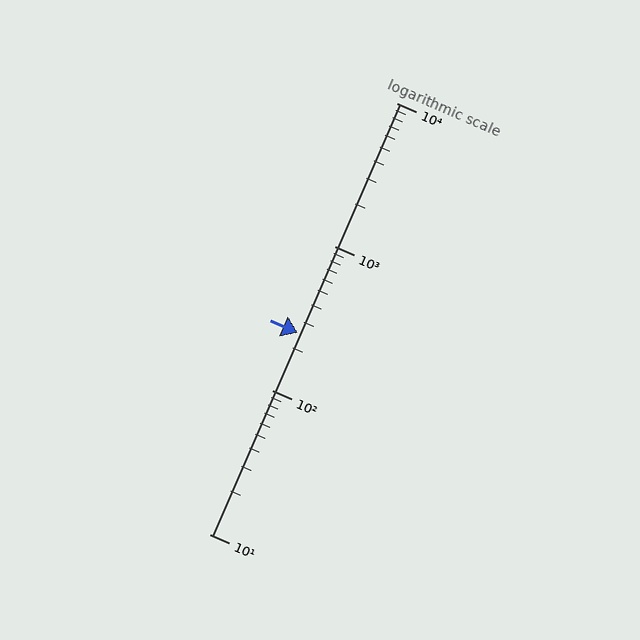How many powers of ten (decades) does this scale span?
The scale spans 3 decades, from 10 to 10000.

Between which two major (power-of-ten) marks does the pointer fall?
The pointer is between 100 and 1000.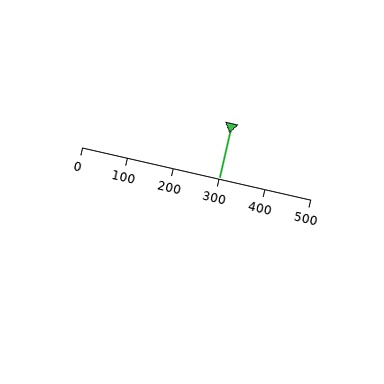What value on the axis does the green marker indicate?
The marker indicates approximately 300.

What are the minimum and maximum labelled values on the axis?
The axis runs from 0 to 500.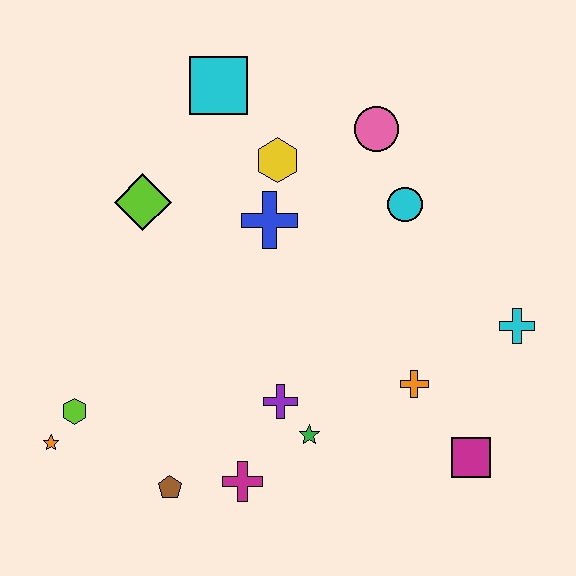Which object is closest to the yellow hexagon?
The blue cross is closest to the yellow hexagon.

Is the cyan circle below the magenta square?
No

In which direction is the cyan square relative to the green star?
The cyan square is above the green star.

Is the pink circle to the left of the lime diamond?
No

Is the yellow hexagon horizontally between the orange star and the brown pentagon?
No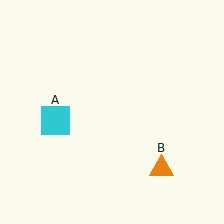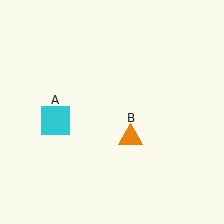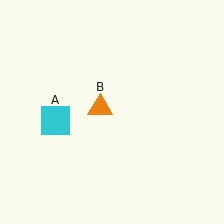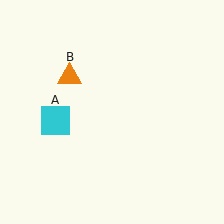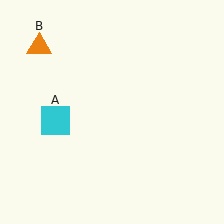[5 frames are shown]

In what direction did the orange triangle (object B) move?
The orange triangle (object B) moved up and to the left.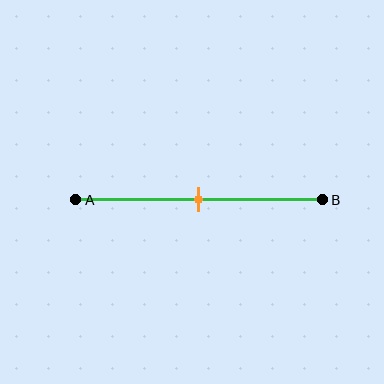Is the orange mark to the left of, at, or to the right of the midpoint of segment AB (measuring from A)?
The orange mark is approximately at the midpoint of segment AB.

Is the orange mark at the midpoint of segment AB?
Yes, the mark is approximately at the midpoint.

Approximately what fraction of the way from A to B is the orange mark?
The orange mark is approximately 50% of the way from A to B.